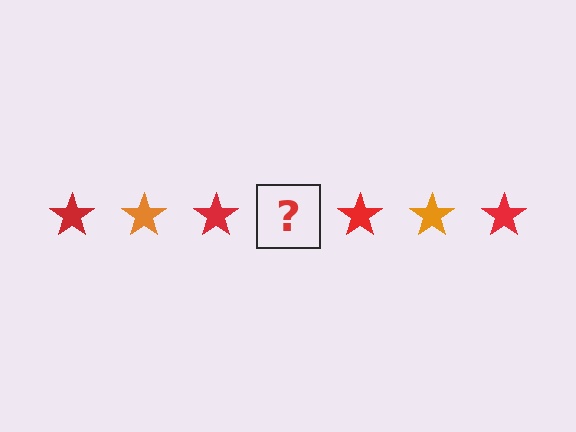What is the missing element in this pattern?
The missing element is an orange star.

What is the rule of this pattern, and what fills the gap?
The rule is that the pattern cycles through red, orange stars. The gap should be filled with an orange star.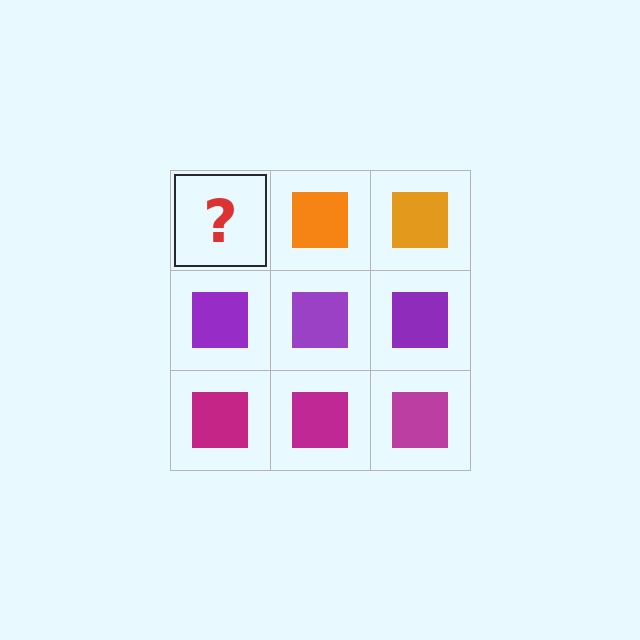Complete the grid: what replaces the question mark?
The question mark should be replaced with an orange square.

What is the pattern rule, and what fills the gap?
The rule is that each row has a consistent color. The gap should be filled with an orange square.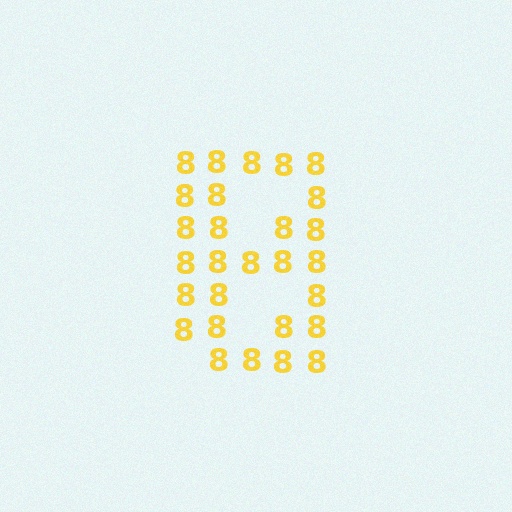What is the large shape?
The large shape is the digit 8.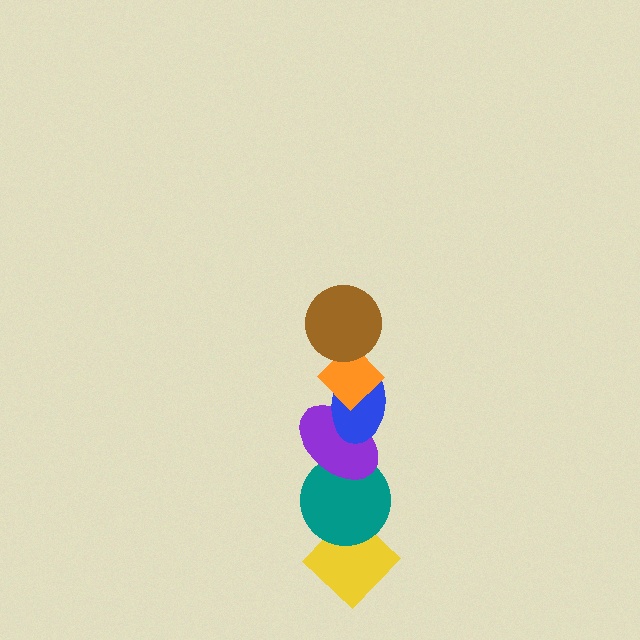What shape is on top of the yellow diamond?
The teal circle is on top of the yellow diamond.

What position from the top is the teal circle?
The teal circle is 5th from the top.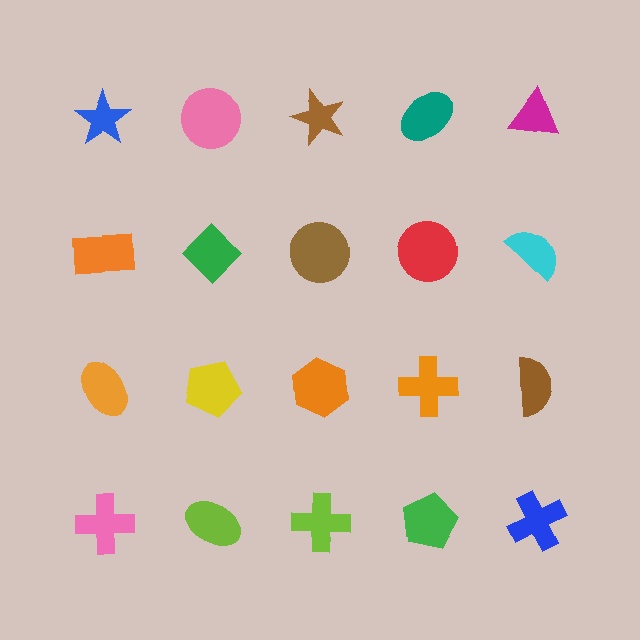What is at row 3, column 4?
An orange cross.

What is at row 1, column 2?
A pink circle.